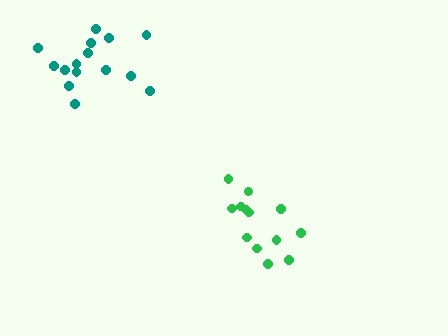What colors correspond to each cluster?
The clusters are colored: green, teal.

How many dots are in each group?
Group 1: 13 dots, Group 2: 15 dots (28 total).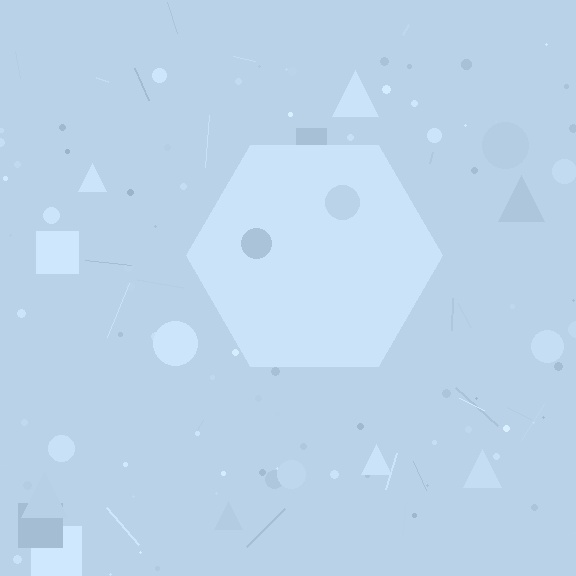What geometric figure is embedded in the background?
A hexagon is embedded in the background.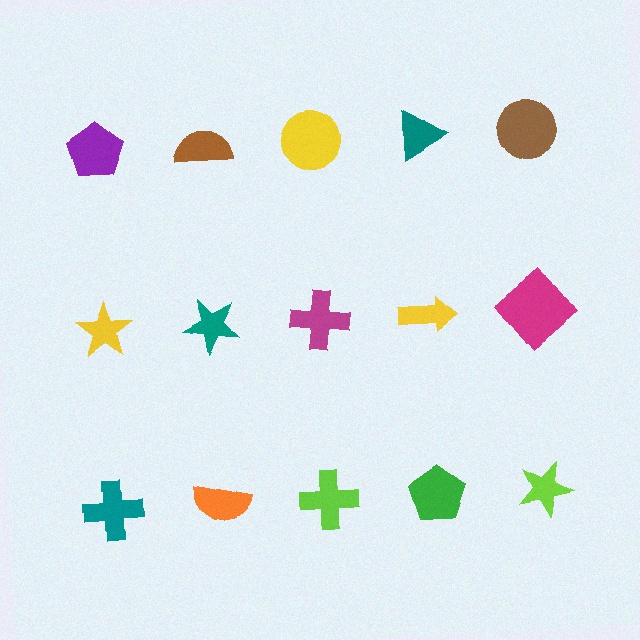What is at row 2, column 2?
A teal star.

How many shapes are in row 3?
5 shapes.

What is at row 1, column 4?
A teal triangle.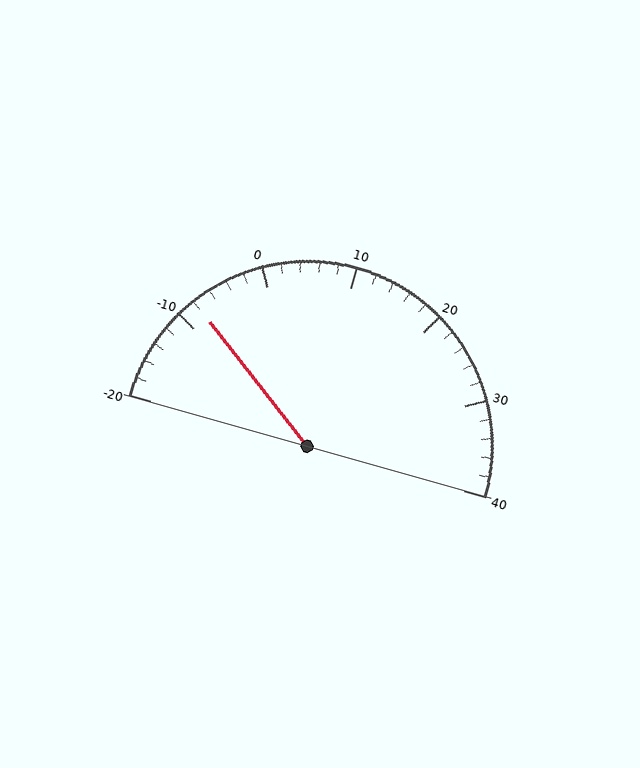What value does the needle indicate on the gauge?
The needle indicates approximately -8.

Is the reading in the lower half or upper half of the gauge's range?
The reading is in the lower half of the range (-20 to 40).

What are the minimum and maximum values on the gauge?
The gauge ranges from -20 to 40.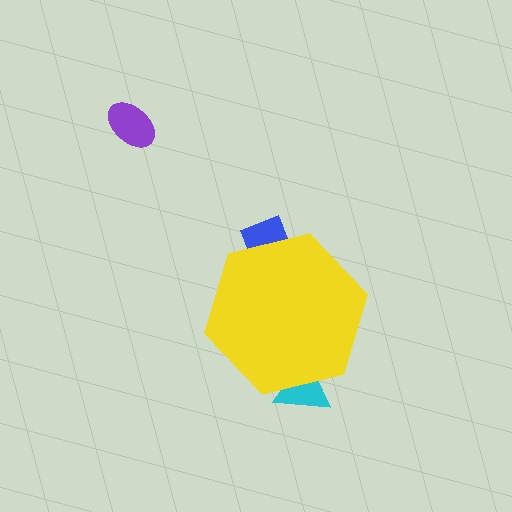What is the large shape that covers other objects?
A yellow hexagon.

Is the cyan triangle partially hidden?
Yes, the cyan triangle is partially hidden behind the yellow hexagon.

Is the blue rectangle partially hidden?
Yes, the blue rectangle is partially hidden behind the yellow hexagon.